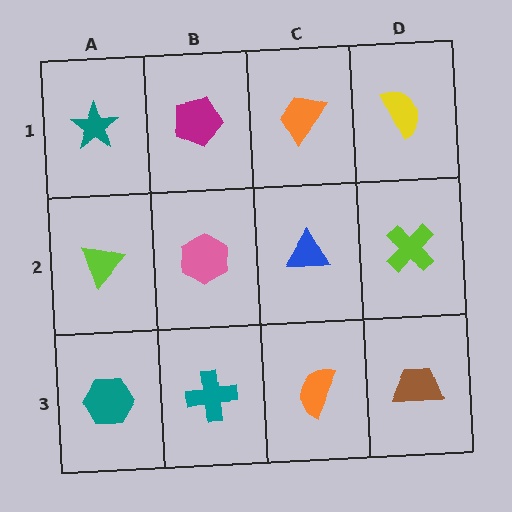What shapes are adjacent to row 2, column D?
A yellow semicircle (row 1, column D), a brown trapezoid (row 3, column D), a blue triangle (row 2, column C).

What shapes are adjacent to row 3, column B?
A pink hexagon (row 2, column B), a teal hexagon (row 3, column A), an orange semicircle (row 3, column C).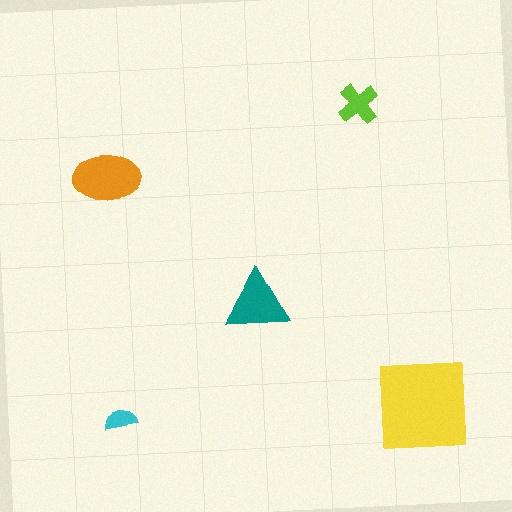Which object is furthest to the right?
The yellow square is rightmost.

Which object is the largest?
The yellow square.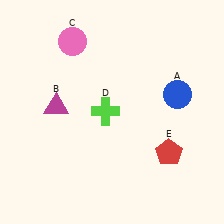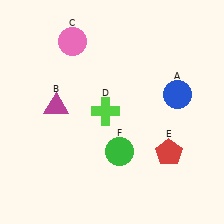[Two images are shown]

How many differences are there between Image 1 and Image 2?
There is 1 difference between the two images.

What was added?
A green circle (F) was added in Image 2.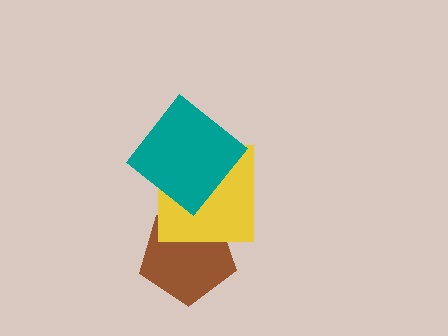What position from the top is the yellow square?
The yellow square is 2nd from the top.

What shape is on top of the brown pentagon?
The yellow square is on top of the brown pentagon.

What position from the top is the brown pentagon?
The brown pentagon is 3rd from the top.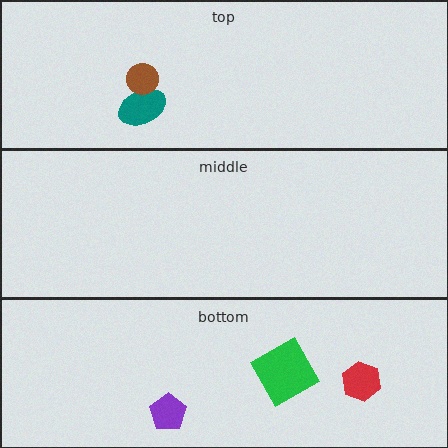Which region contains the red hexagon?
The bottom region.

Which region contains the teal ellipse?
The top region.